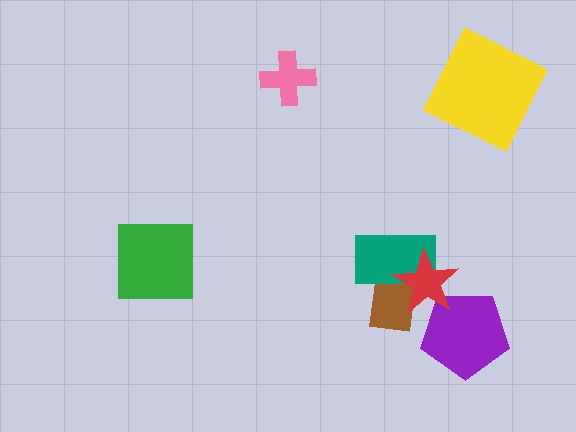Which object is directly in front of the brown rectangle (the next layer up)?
The teal rectangle is directly in front of the brown rectangle.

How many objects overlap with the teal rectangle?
2 objects overlap with the teal rectangle.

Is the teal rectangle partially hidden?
Yes, it is partially covered by another shape.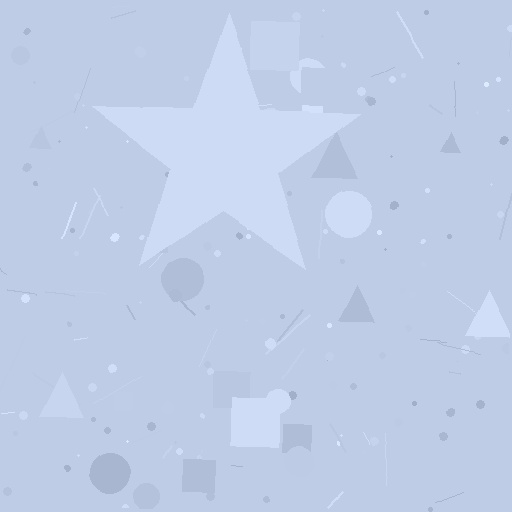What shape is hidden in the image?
A star is hidden in the image.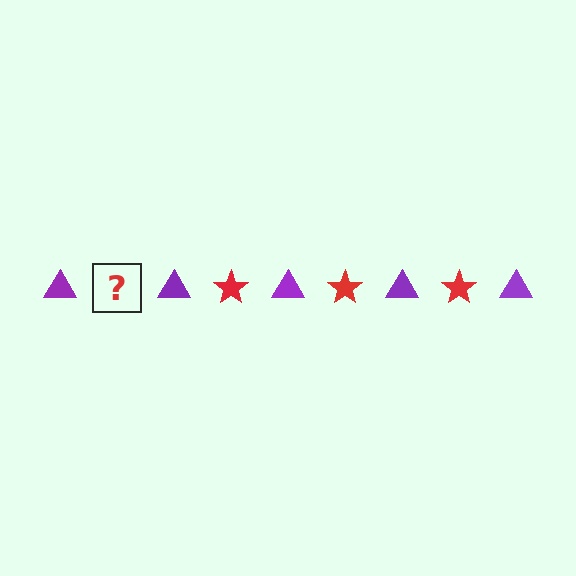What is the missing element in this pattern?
The missing element is a red star.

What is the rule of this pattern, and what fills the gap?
The rule is that the pattern alternates between purple triangle and red star. The gap should be filled with a red star.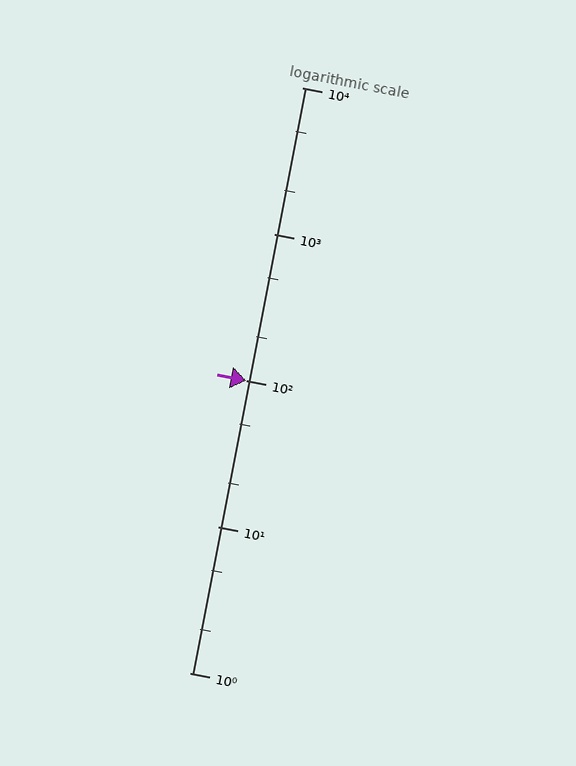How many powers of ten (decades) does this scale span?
The scale spans 4 decades, from 1 to 10000.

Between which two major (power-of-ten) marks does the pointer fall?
The pointer is between 100 and 1000.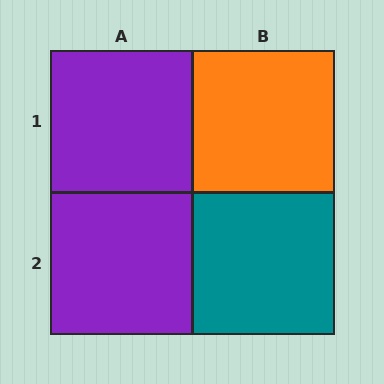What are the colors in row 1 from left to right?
Purple, orange.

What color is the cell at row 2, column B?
Teal.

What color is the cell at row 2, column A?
Purple.